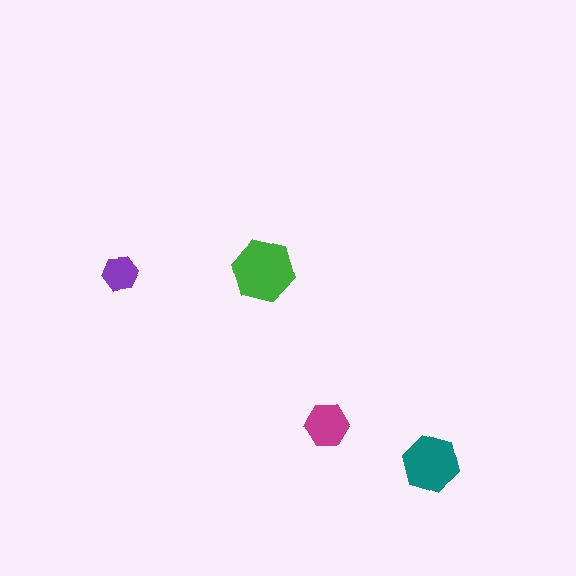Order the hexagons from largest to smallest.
the green one, the teal one, the magenta one, the purple one.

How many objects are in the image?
There are 4 objects in the image.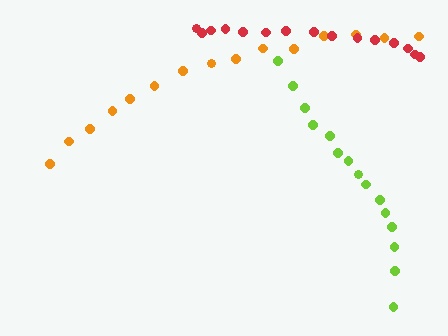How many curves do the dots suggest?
There are 3 distinct paths.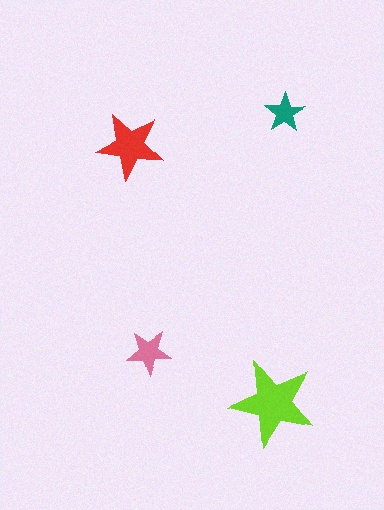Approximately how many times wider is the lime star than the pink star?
About 2 times wider.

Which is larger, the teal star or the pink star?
The pink one.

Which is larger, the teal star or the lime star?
The lime one.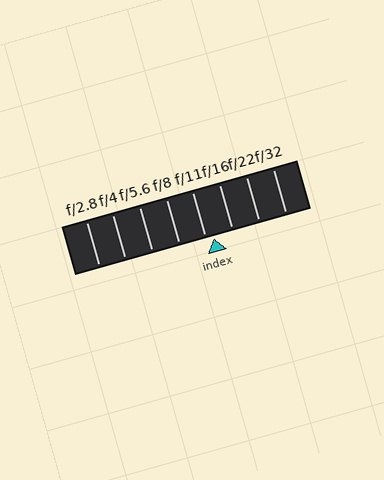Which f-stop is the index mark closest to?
The index mark is closest to f/11.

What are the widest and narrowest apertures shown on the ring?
The widest aperture shown is f/2.8 and the narrowest is f/32.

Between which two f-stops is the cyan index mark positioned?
The index mark is between f/11 and f/16.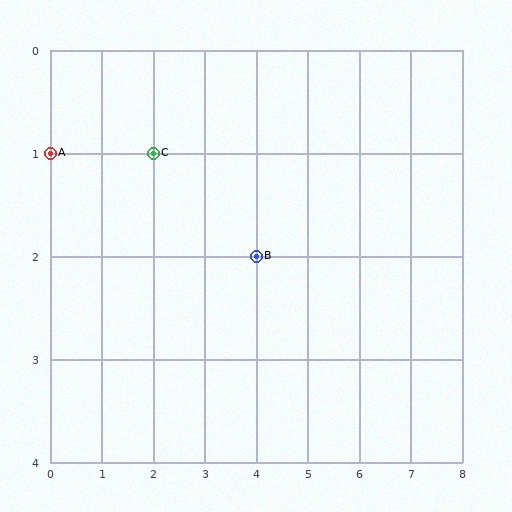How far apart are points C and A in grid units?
Points C and A are 2 columns apart.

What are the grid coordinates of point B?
Point B is at grid coordinates (4, 2).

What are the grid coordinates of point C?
Point C is at grid coordinates (2, 1).